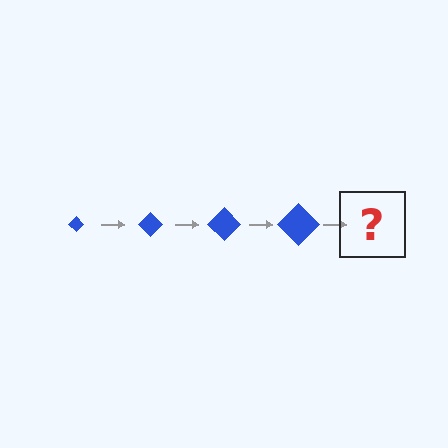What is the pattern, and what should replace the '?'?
The pattern is that the diamond gets progressively larger each step. The '?' should be a blue diamond, larger than the previous one.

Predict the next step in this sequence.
The next step is a blue diamond, larger than the previous one.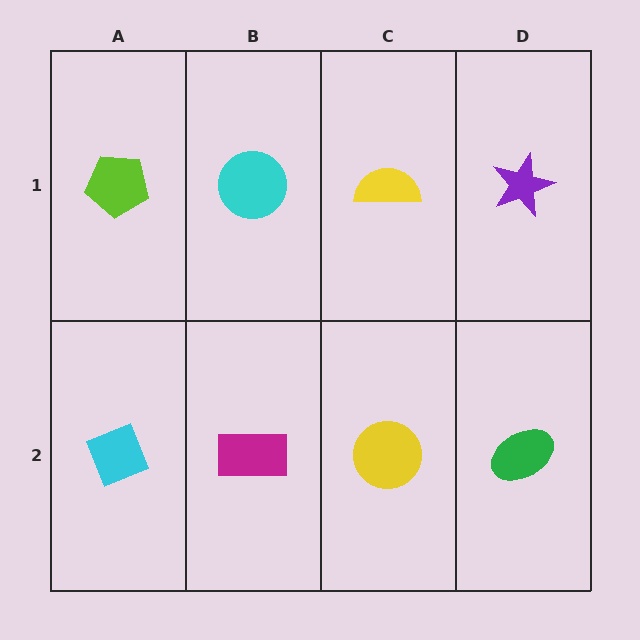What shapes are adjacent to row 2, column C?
A yellow semicircle (row 1, column C), a magenta rectangle (row 2, column B), a green ellipse (row 2, column D).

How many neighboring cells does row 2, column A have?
2.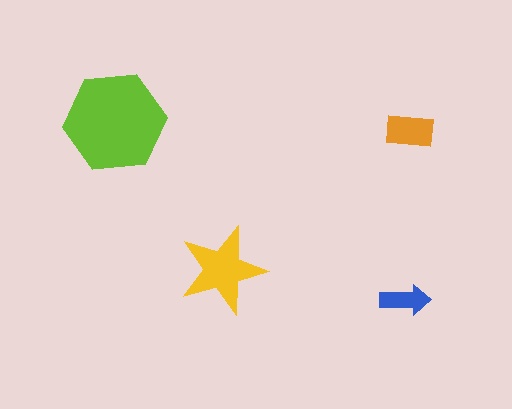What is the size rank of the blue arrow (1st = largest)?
4th.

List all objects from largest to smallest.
The lime hexagon, the yellow star, the orange rectangle, the blue arrow.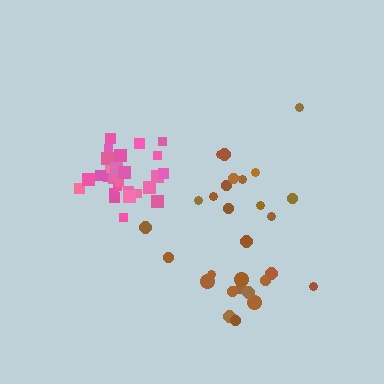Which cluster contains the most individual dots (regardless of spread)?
Pink (28).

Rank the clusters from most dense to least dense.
pink, brown.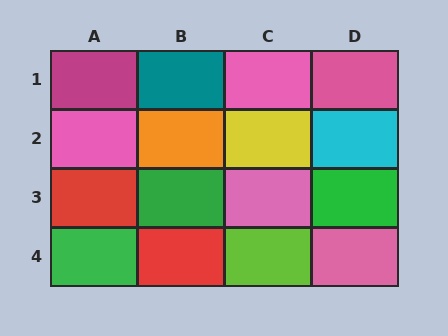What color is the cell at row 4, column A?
Green.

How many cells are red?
2 cells are red.